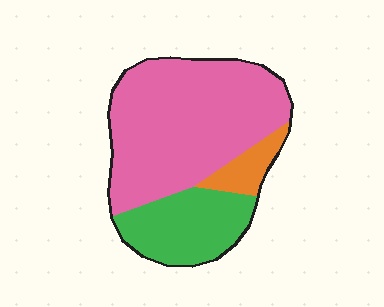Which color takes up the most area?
Pink, at roughly 65%.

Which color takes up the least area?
Orange, at roughly 10%.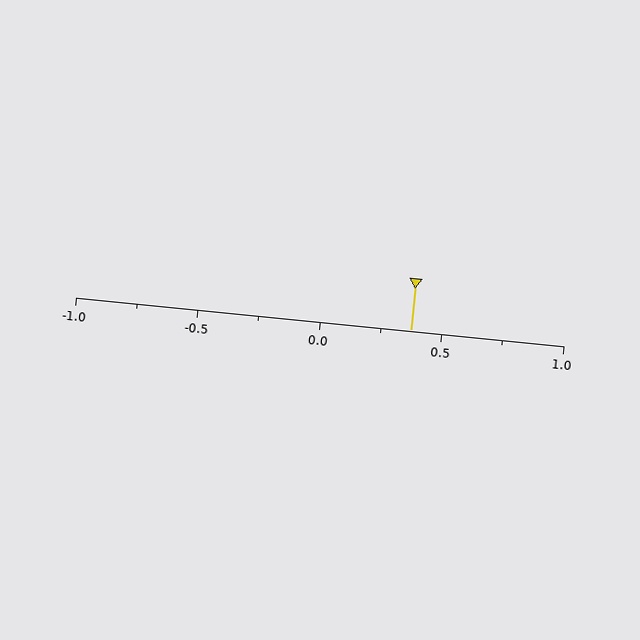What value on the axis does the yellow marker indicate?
The marker indicates approximately 0.38.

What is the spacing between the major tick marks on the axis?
The major ticks are spaced 0.5 apart.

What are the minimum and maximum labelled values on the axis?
The axis runs from -1.0 to 1.0.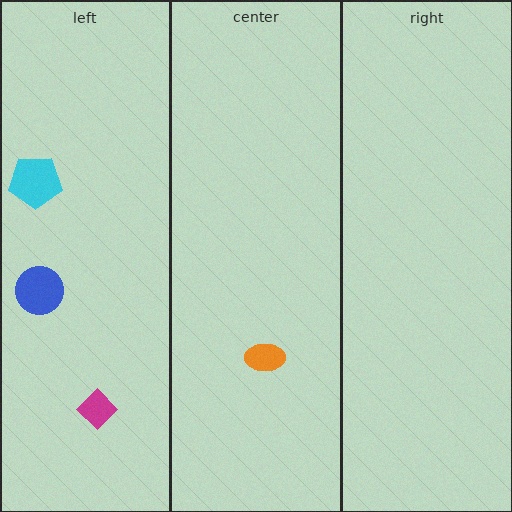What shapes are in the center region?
The orange ellipse.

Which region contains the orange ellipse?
The center region.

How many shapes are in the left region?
3.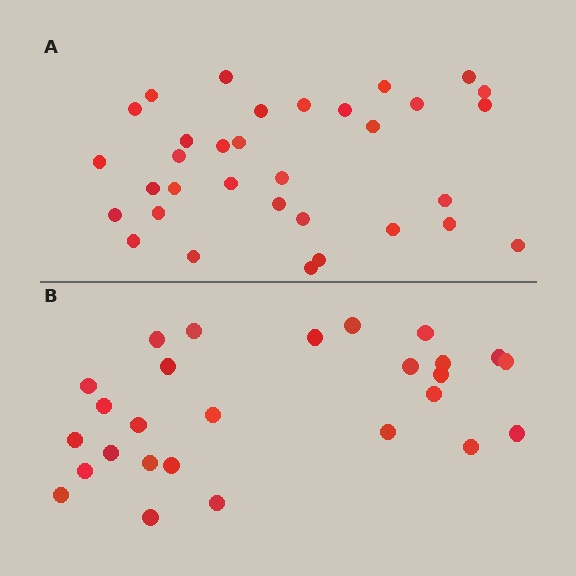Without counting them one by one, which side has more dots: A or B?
Region A (the top region) has more dots.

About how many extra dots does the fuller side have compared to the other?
Region A has about 6 more dots than region B.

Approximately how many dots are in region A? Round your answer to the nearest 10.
About 30 dots. (The exact count is 33, which rounds to 30.)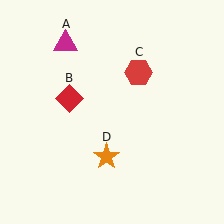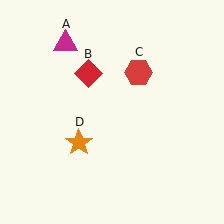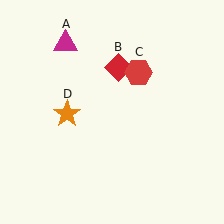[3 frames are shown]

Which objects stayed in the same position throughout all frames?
Magenta triangle (object A) and red hexagon (object C) remained stationary.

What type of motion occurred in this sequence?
The red diamond (object B), orange star (object D) rotated clockwise around the center of the scene.